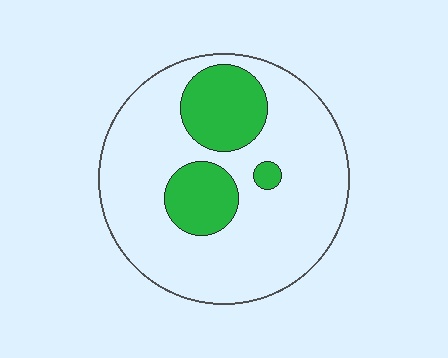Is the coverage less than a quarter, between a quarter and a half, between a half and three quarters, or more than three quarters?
Less than a quarter.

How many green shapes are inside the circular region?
3.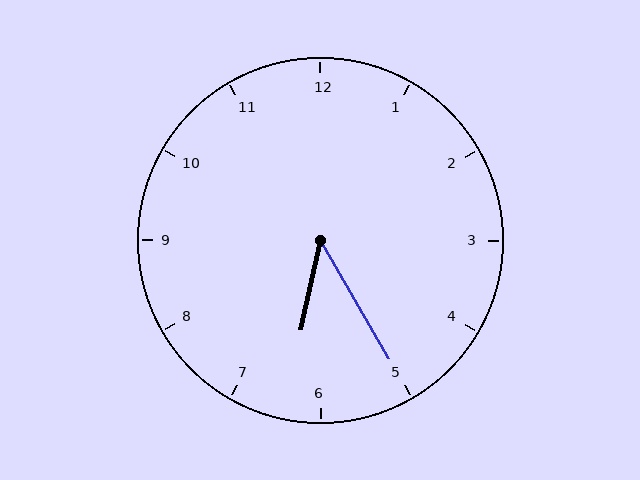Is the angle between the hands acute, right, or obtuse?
It is acute.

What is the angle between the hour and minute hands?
Approximately 42 degrees.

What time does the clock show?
6:25.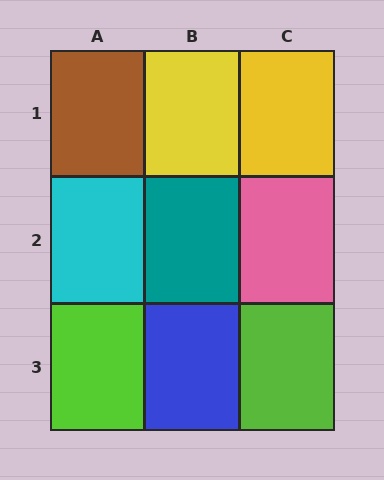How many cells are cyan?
1 cell is cyan.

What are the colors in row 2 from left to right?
Cyan, teal, pink.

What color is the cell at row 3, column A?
Lime.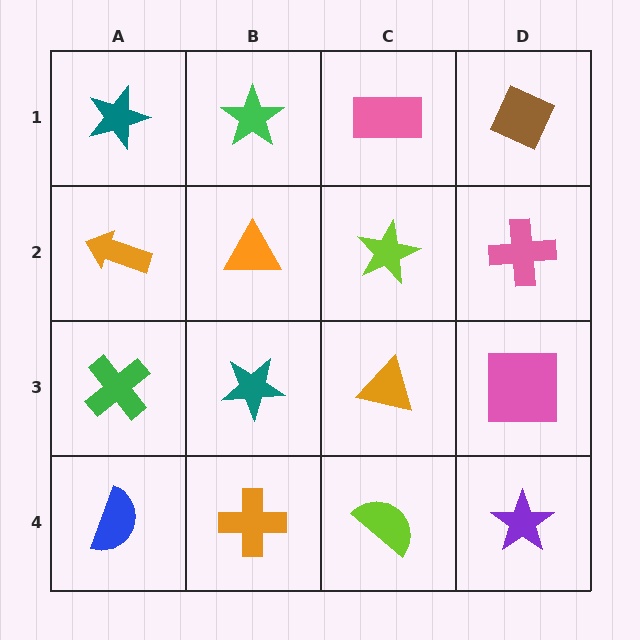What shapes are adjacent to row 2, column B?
A green star (row 1, column B), a teal star (row 3, column B), an orange arrow (row 2, column A), a lime star (row 2, column C).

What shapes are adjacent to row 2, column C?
A pink rectangle (row 1, column C), an orange triangle (row 3, column C), an orange triangle (row 2, column B), a pink cross (row 2, column D).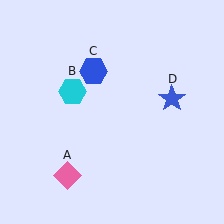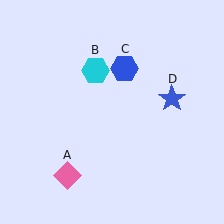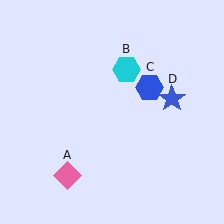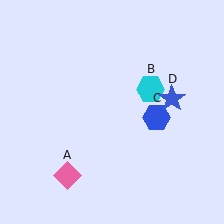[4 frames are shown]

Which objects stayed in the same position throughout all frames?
Pink diamond (object A) and blue star (object D) remained stationary.